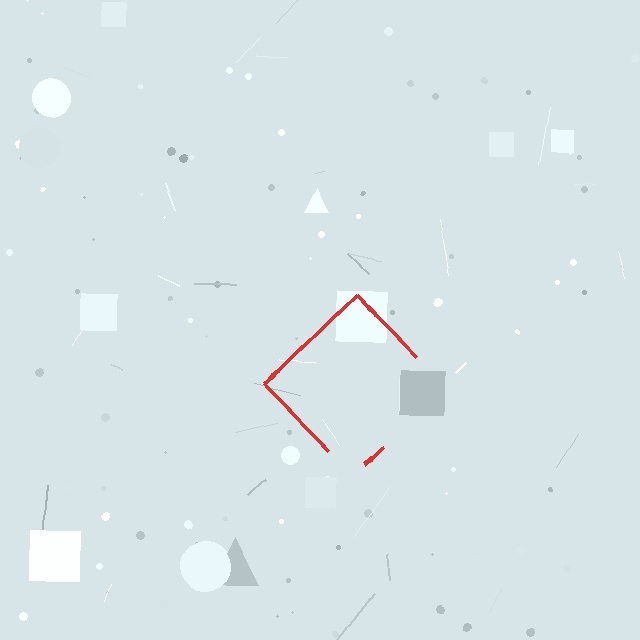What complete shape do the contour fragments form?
The contour fragments form a diamond.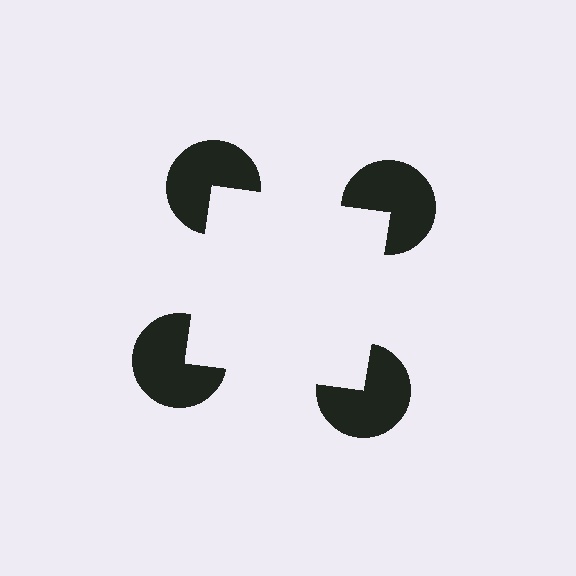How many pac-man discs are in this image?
There are 4 — one at each vertex of the illusory square.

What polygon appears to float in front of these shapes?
An illusory square — its edges are inferred from the aligned wedge cuts in the pac-man discs, not physically drawn.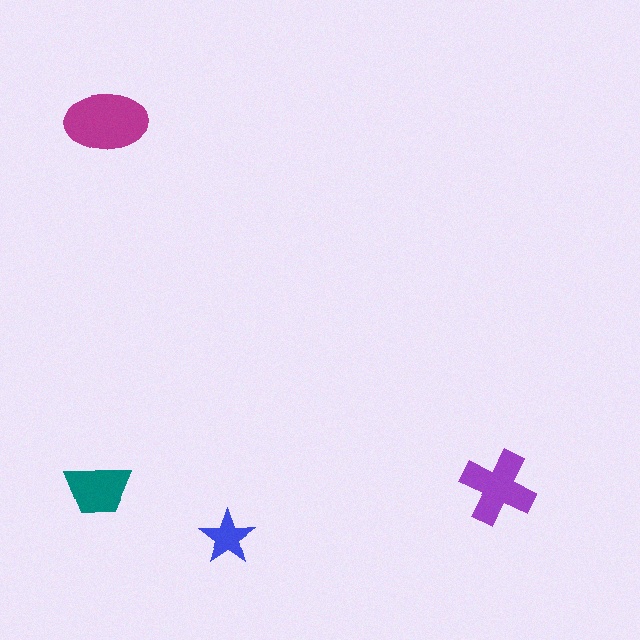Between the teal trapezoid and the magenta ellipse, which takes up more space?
The magenta ellipse.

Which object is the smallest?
The blue star.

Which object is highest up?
The magenta ellipse is topmost.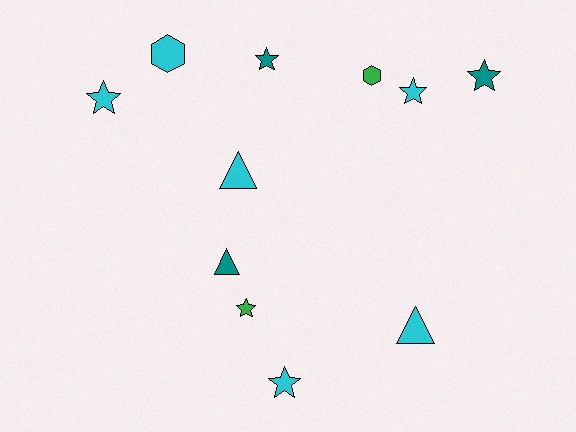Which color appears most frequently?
Cyan, with 6 objects.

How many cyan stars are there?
There are 3 cyan stars.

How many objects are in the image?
There are 11 objects.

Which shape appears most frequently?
Star, with 6 objects.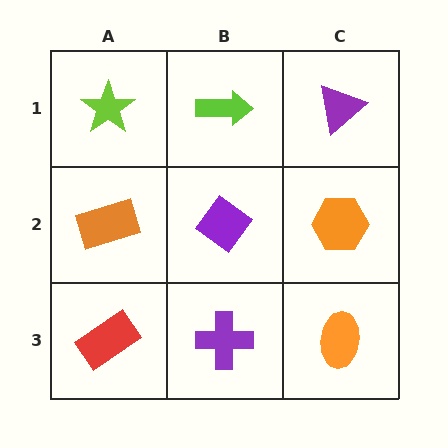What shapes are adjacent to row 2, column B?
A lime arrow (row 1, column B), a purple cross (row 3, column B), an orange rectangle (row 2, column A), an orange hexagon (row 2, column C).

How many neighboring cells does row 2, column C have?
3.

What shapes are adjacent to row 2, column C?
A purple triangle (row 1, column C), an orange ellipse (row 3, column C), a purple diamond (row 2, column B).